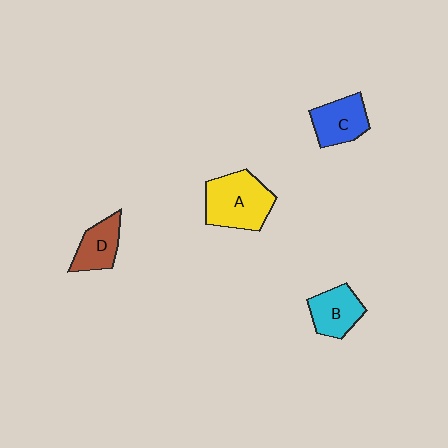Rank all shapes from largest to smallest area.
From largest to smallest: A (yellow), C (blue), B (cyan), D (brown).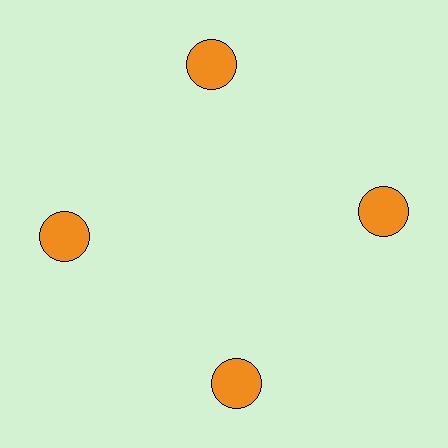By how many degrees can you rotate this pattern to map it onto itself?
The pattern maps onto itself every 90 degrees of rotation.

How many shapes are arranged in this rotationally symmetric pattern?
There are 4 shapes, arranged in 4 groups of 1.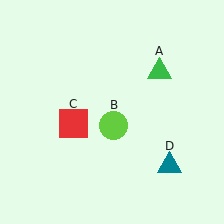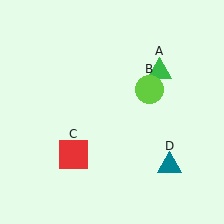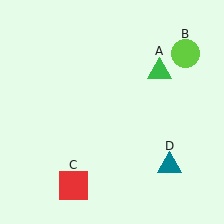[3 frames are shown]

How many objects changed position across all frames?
2 objects changed position: lime circle (object B), red square (object C).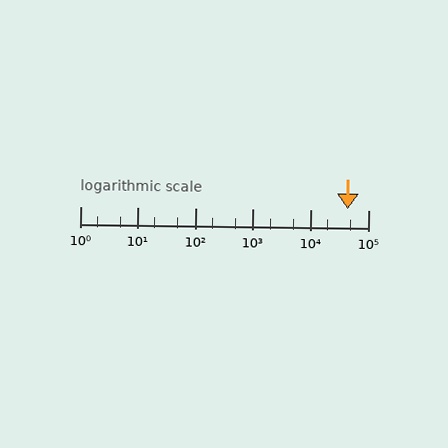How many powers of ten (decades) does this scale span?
The scale spans 5 decades, from 1 to 100000.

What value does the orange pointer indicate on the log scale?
The pointer indicates approximately 44000.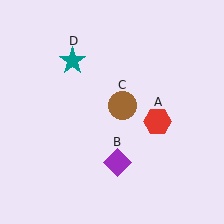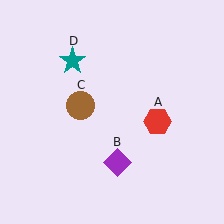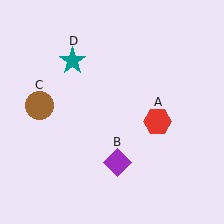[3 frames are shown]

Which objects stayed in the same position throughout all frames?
Red hexagon (object A) and purple diamond (object B) and teal star (object D) remained stationary.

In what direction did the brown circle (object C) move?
The brown circle (object C) moved left.